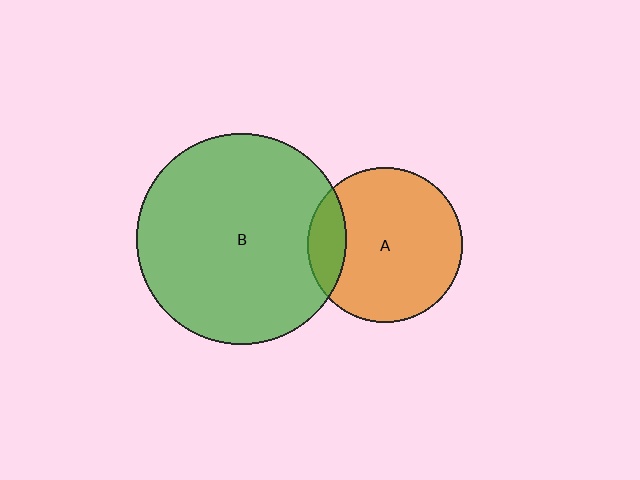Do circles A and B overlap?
Yes.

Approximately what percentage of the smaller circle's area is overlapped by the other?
Approximately 15%.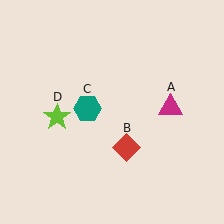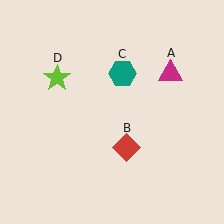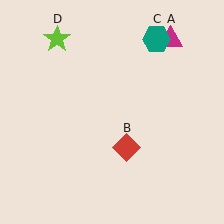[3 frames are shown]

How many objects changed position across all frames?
3 objects changed position: magenta triangle (object A), teal hexagon (object C), lime star (object D).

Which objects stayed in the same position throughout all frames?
Red diamond (object B) remained stationary.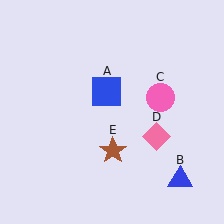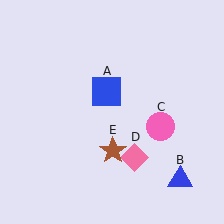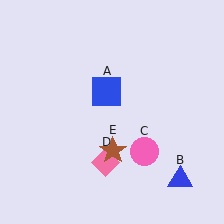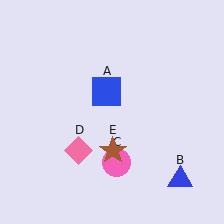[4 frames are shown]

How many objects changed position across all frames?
2 objects changed position: pink circle (object C), pink diamond (object D).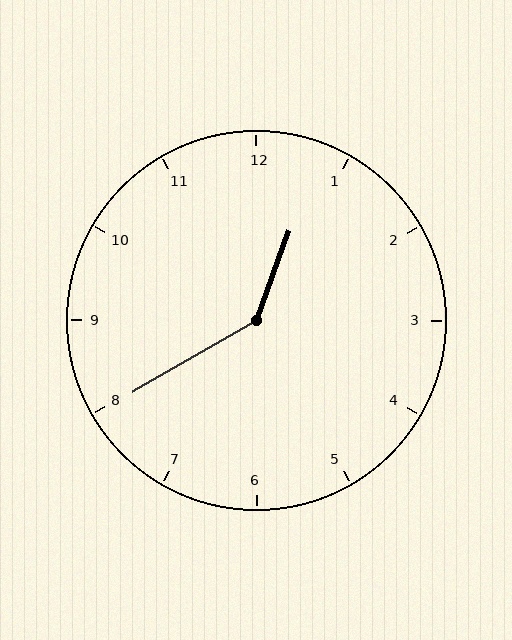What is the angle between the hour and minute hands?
Approximately 140 degrees.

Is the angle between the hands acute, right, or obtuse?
It is obtuse.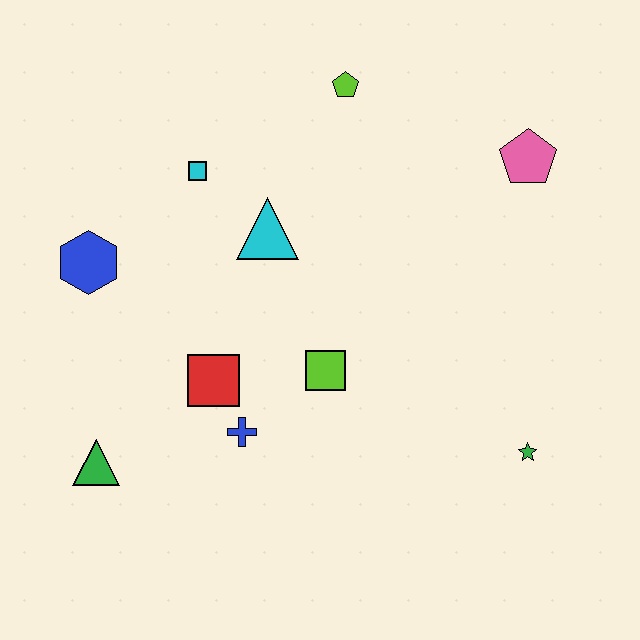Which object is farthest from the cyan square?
The green star is farthest from the cyan square.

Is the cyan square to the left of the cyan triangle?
Yes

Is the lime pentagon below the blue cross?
No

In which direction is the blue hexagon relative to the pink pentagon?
The blue hexagon is to the left of the pink pentagon.